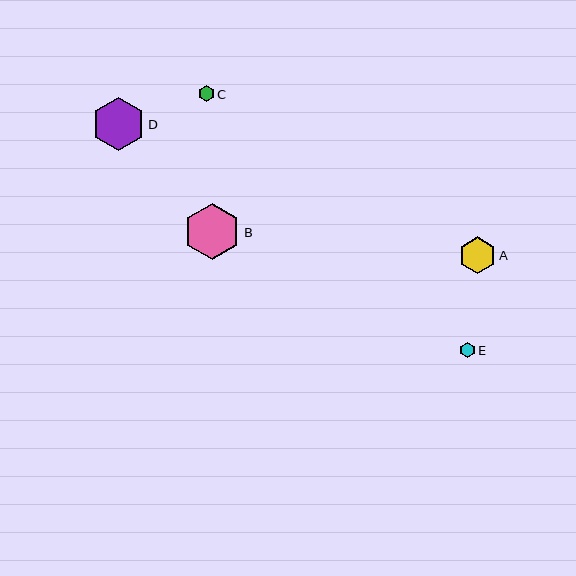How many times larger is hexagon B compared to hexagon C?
Hexagon B is approximately 3.7 times the size of hexagon C.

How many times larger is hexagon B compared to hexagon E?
Hexagon B is approximately 3.7 times the size of hexagon E.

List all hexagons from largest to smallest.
From largest to smallest: B, D, A, C, E.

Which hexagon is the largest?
Hexagon B is the largest with a size of approximately 57 pixels.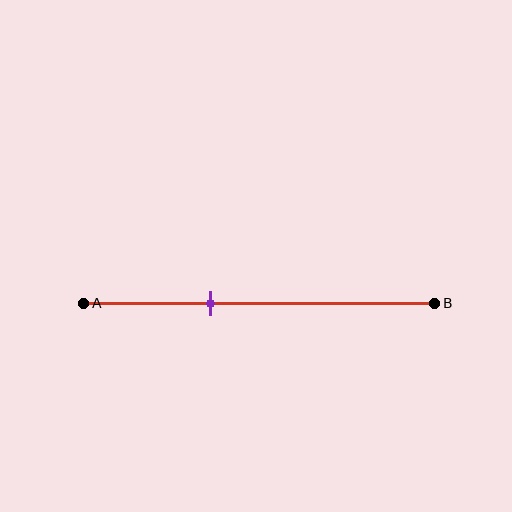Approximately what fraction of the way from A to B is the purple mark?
The purple mark is approximately 35% of the way from A to B.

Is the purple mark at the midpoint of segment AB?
No, the mark is at about 35% from A, not at the 50% midpoint.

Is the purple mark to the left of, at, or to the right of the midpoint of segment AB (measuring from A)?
The purple mark is to the left of the midpoint of segment AB.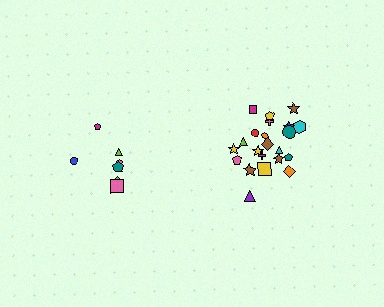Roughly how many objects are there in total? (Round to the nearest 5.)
Roughly 30 objects in total.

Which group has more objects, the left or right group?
The right group.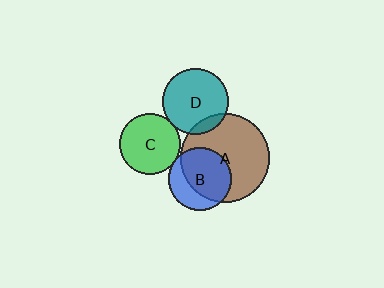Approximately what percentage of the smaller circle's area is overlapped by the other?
Approximately 65%.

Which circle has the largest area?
Circle A (brown).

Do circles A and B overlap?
Yes.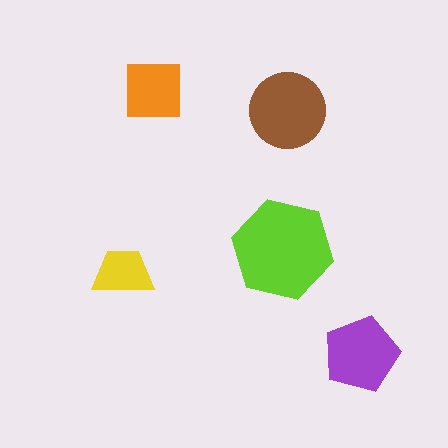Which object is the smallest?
The yellow trapezoid.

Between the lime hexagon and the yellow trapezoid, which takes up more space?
The lime hexagon.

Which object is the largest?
The lime hexagon.